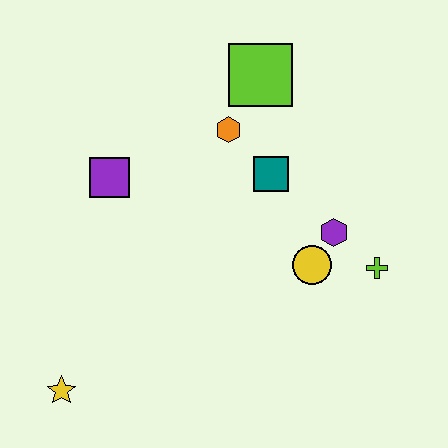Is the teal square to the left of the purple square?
No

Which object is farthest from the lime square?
The yellow star is farthest from the lime square.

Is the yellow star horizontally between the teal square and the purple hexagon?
No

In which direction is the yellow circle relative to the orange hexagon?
The yellow circle is below the orange hexagon.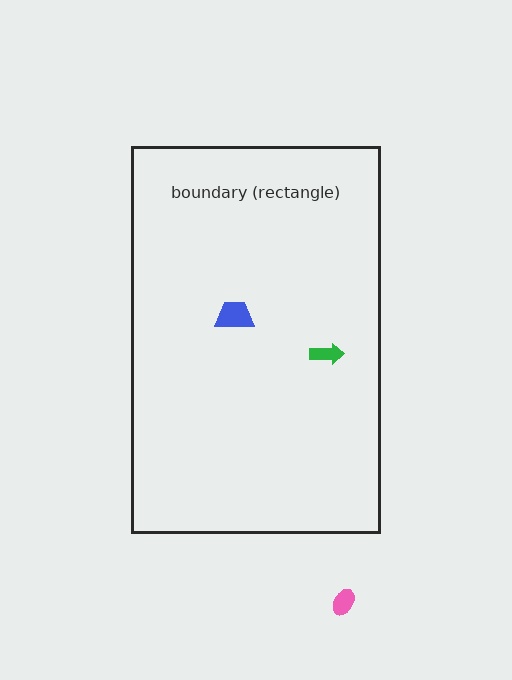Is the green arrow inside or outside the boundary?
Inside.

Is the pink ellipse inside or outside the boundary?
Outside.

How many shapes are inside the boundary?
2 inside, 1 outside.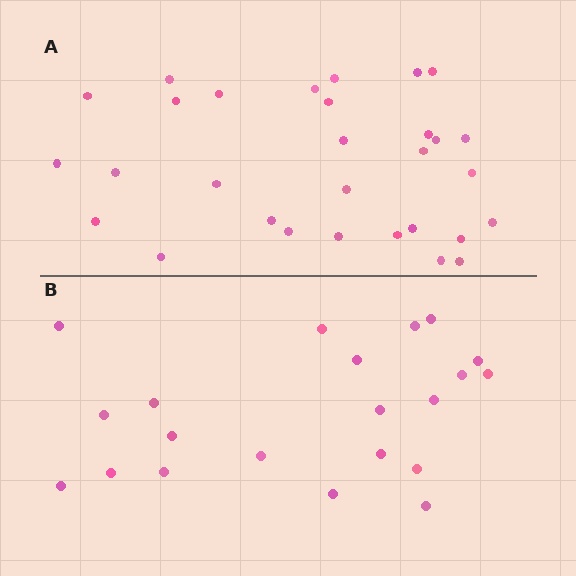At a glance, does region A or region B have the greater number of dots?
Region A (the top region) has more dots.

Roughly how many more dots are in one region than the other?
Region A has roughly 8 or so more dots than region B.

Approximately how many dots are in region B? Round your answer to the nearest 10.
About 20 dots. (The exact count is 21, which rounds to 20.)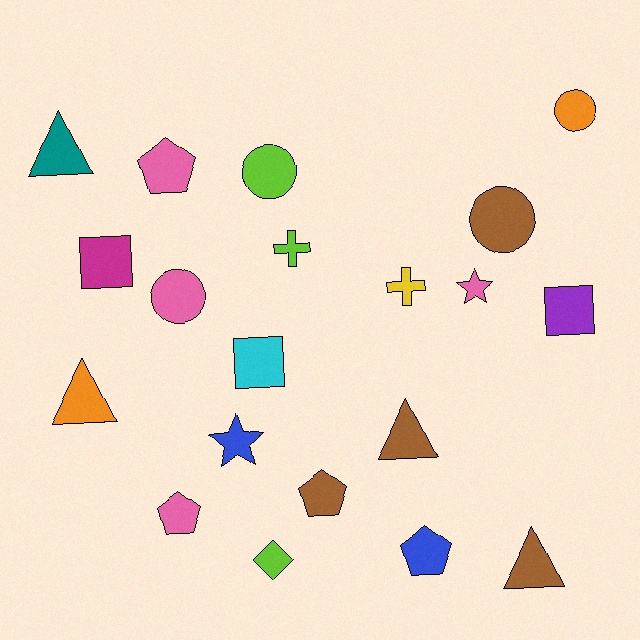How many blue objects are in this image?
There are 2 blue objects.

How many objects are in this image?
There are 20 objects.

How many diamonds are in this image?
There is 1 diamond.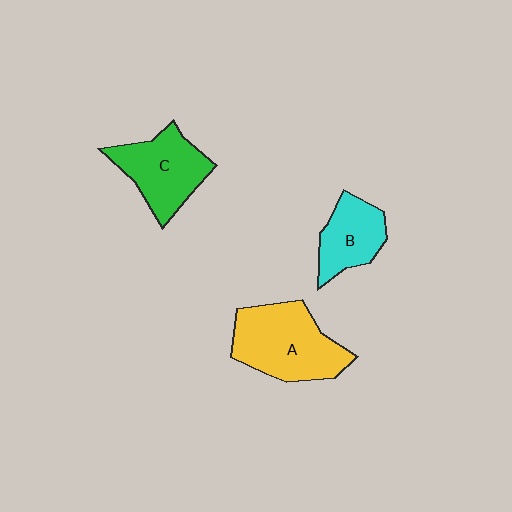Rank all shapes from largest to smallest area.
From largest to smallest: A (yellow), C (green), B (cyan).